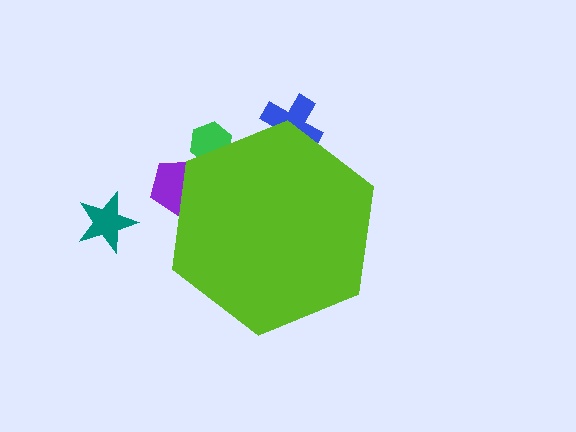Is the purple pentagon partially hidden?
Yes, the purple pentagon is partially hidden behind the lime hexagon.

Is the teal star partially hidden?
No, the teal star is fully visible.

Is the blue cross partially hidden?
Yes, the blue cross is partially hidden behind the lime hexagon.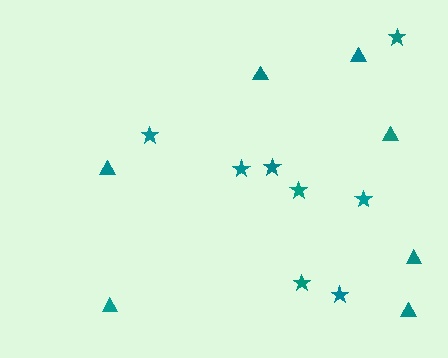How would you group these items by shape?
There are 2 groups: one group of triangles (7) and one group of stars (8).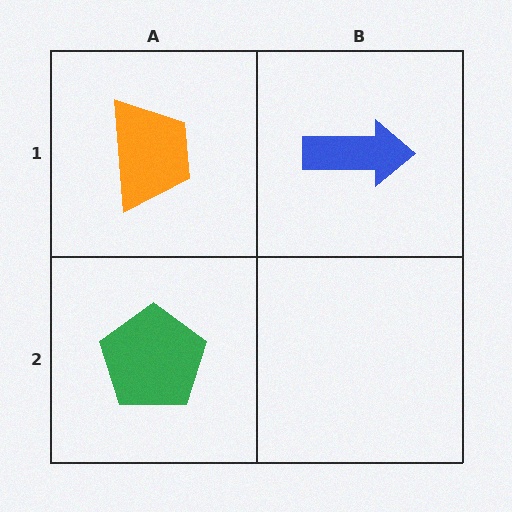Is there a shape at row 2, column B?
No, that cell is empty.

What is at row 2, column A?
A green pentagon.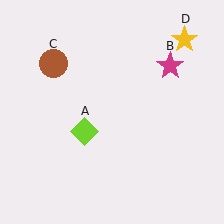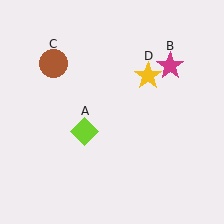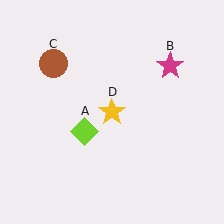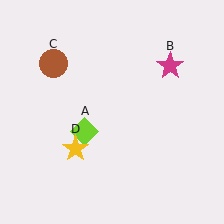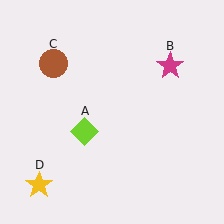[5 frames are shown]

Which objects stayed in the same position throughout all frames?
Lime diamond (object A) and magenta star (object B) and brown circle (object C) remained stationary.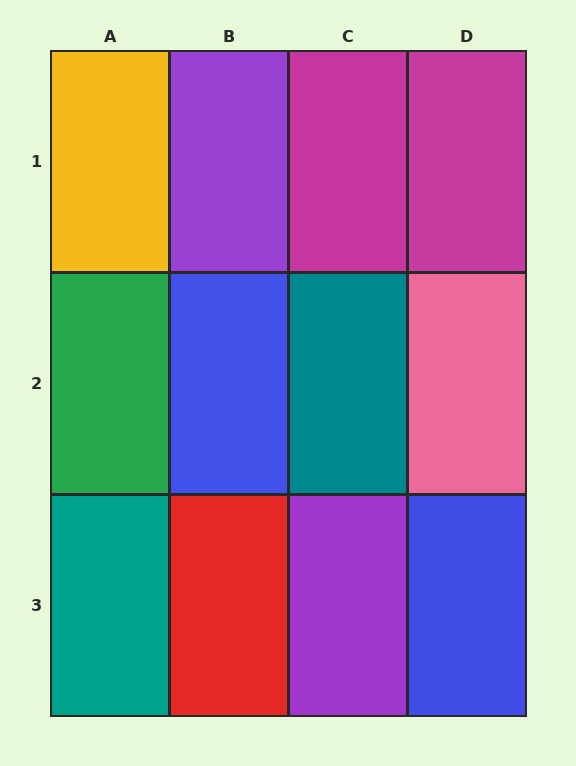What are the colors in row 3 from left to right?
Teal, red, purple, blue.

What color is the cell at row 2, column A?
Green.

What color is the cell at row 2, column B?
Blue.